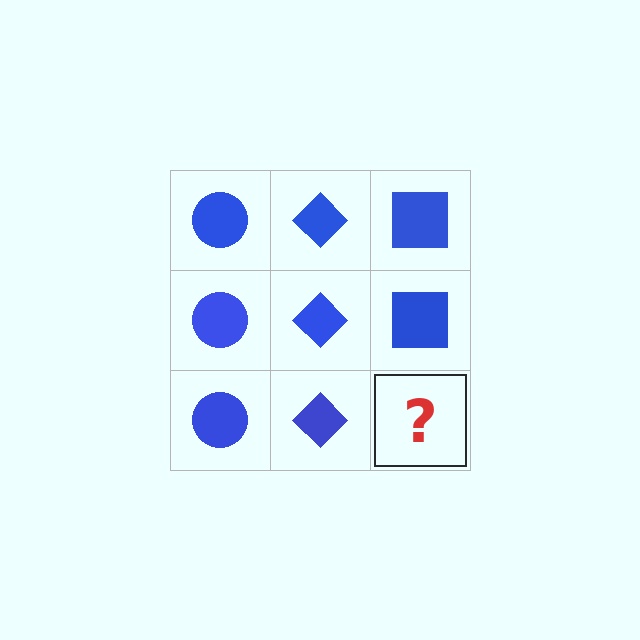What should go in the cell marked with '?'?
The missing cell should contain a blue square.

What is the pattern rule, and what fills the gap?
The rule is that each column has a consistent shape. The gap should be filled with a blue square.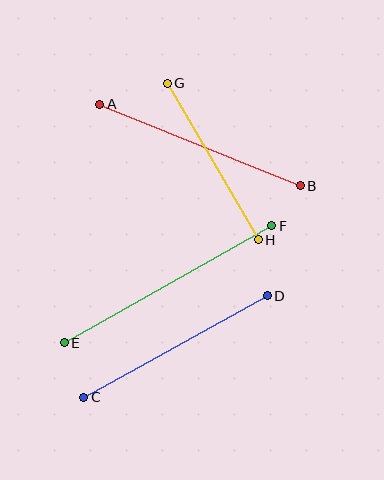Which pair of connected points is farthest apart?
Points E and F are farthest apart.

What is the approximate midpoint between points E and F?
The midpoint is at approximately (168, 284) pixels.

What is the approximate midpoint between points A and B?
The midpoint is at approximately (200, 145) pixels.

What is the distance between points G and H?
The distance is approximately 181 pixels.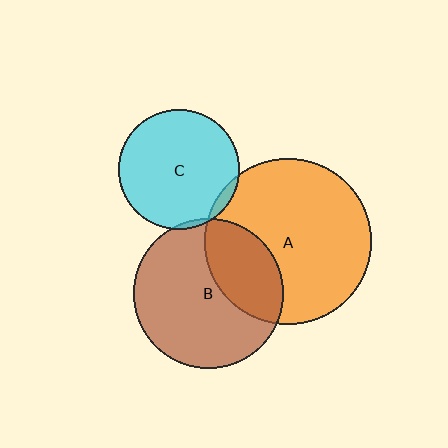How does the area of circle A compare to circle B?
Approximately 1.2 times.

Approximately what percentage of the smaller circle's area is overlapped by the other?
Approximately 5%.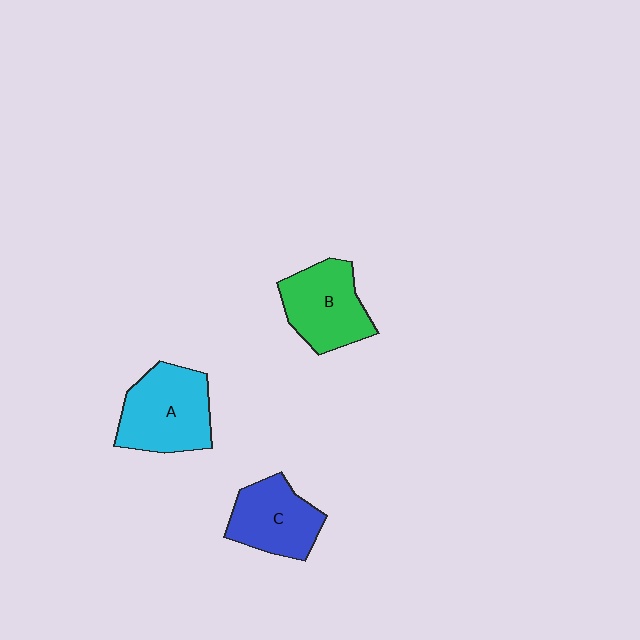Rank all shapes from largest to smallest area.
From largest to smallest: A (cyan), B (green), C (blue).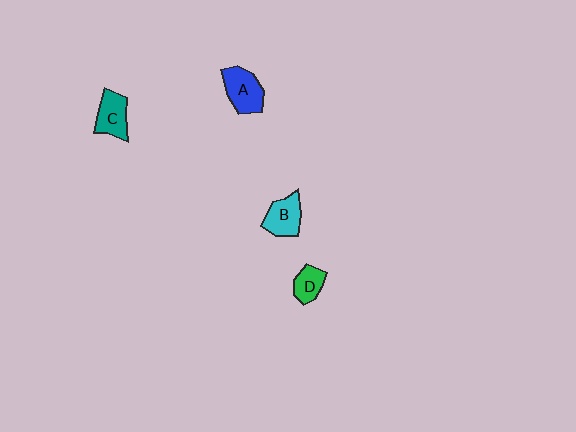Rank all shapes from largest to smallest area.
From largest to smallest: A (blue), C (teal), B (cyan), D (green).